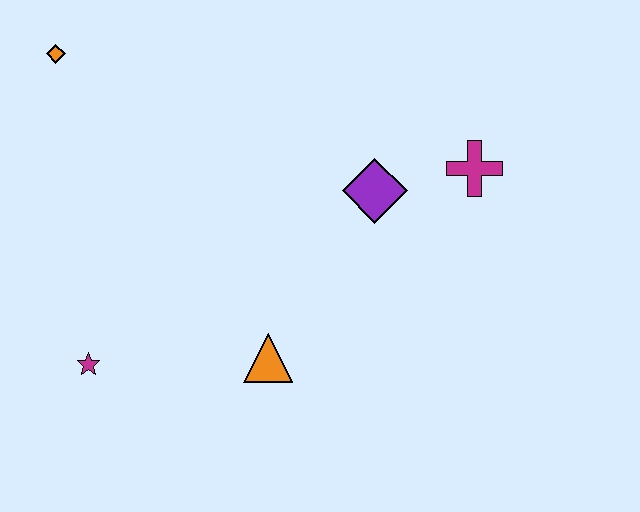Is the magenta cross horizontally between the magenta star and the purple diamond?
No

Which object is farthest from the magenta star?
The magenta cross is farthest from the magenta star.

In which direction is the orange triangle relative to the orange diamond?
The orange triangle is below the orange diamond.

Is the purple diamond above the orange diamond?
No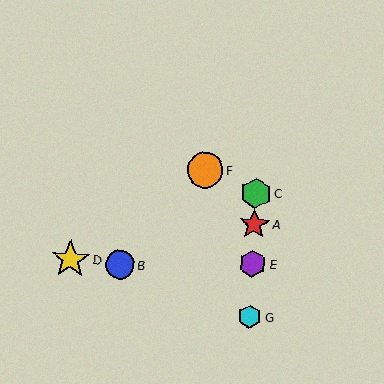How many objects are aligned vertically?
4 objects (A, C, E, G) are aligned vertically.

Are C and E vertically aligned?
Yes, both are at x≈256.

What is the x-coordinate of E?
Object E is at x≈252.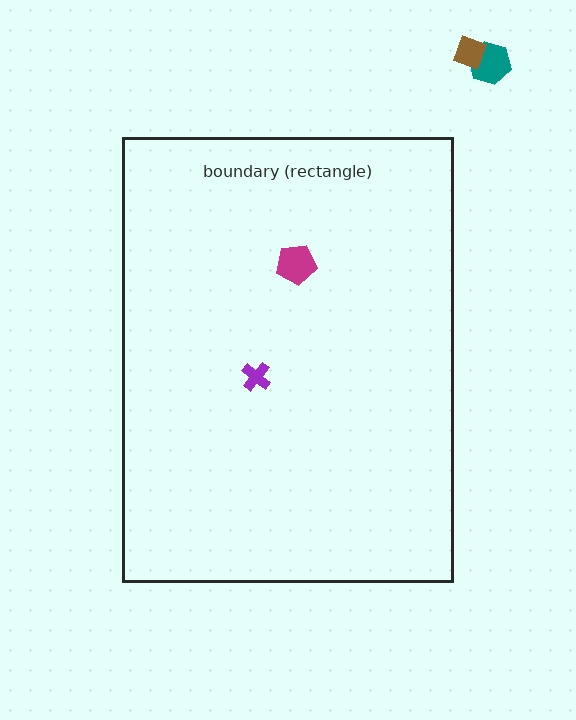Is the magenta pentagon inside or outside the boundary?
Inside.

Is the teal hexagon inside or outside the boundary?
Outside.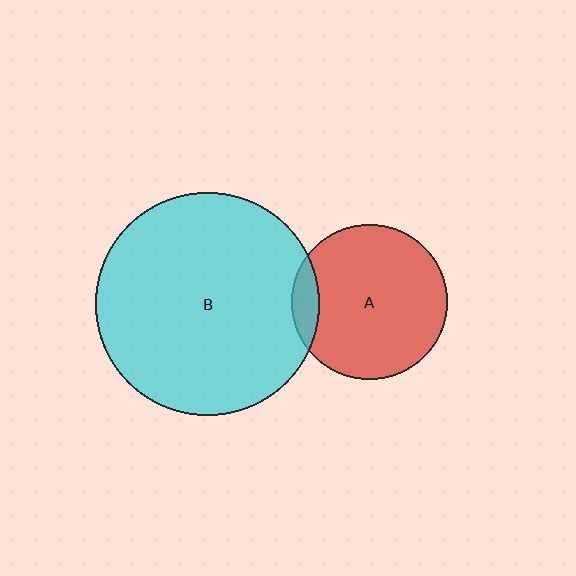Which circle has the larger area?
Circle B (cyan).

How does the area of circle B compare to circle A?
Approximately 2.1 times.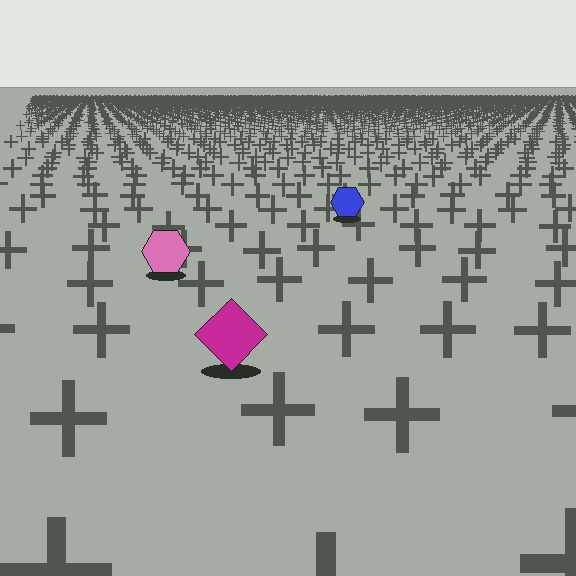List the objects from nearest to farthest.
From nearest to farthest: the magenta diamond, the pink hexagon, the blue hexagon.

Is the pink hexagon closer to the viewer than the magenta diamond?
No. The magenta diamond is closer — you can tell from the texture gradient: the ground texture is coarser near it.